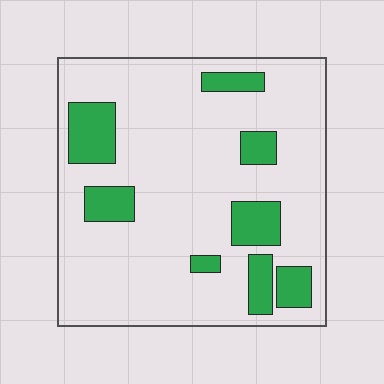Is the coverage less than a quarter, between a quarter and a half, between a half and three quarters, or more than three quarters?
Less than a quarter.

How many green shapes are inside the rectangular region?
8.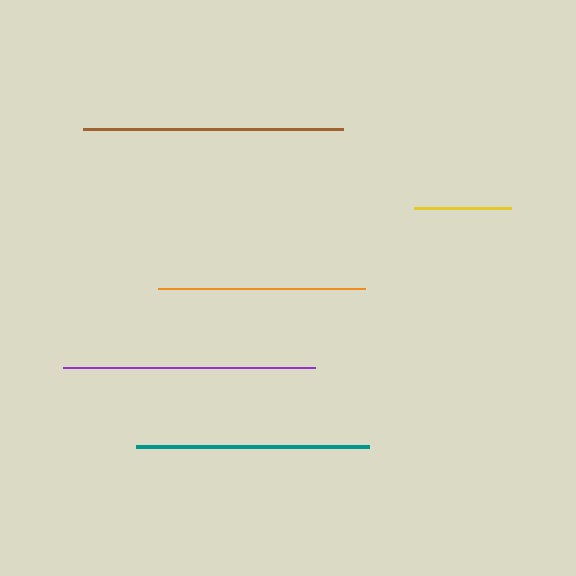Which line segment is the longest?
The brown line is the longest at approximately 260 pixels.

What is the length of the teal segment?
The teal segment is approximately 233 pixels long.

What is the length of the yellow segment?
The yellow segment is approximately 97 pixels long.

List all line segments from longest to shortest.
From longest to shortest: brown, purple, teal, orange, yellow.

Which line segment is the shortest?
The yellow line is the shortest at approximately 97 pixels.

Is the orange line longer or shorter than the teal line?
The teal line is longer than the orange line.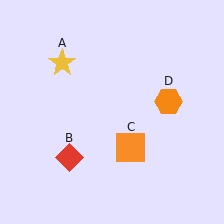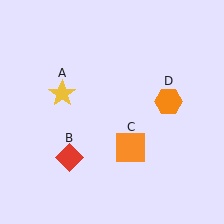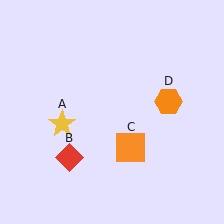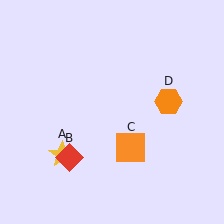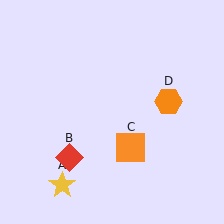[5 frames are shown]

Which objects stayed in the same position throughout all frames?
Red diamond (object B) and orange square (object C) and orange hexagon (object D) remained stationary.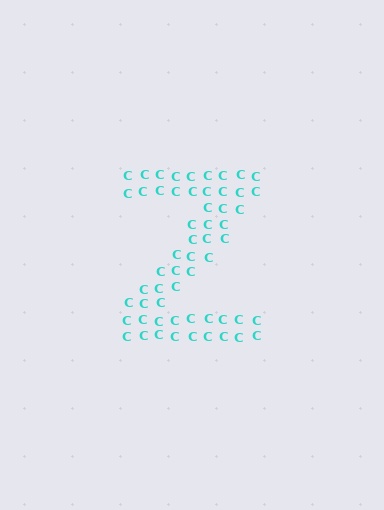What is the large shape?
The large shape is the letter Z.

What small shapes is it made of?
It is made of small letter C's.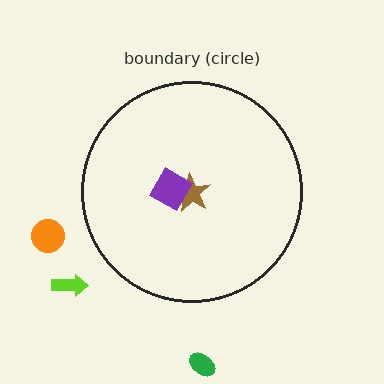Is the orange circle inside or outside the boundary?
Outside.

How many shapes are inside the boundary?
2 inside, 3 outside.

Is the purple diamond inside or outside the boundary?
Inside.